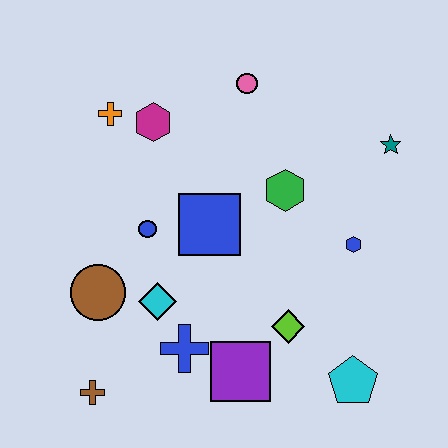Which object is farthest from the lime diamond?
The orange cross is farthest from the lime diamond.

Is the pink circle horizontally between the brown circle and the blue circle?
No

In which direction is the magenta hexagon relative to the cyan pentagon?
The magenta hexagon is above the cyan pentagon.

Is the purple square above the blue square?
No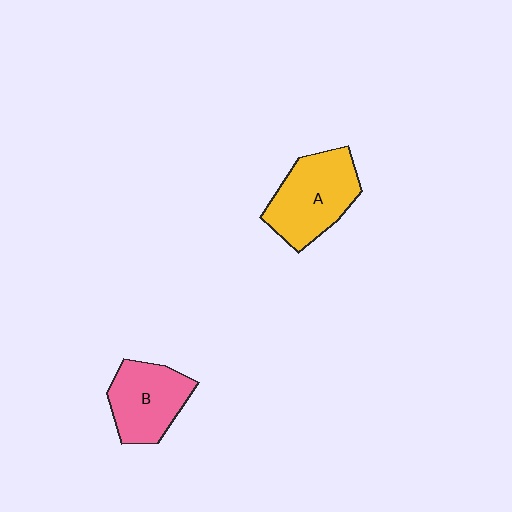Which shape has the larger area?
Shape A (yellow).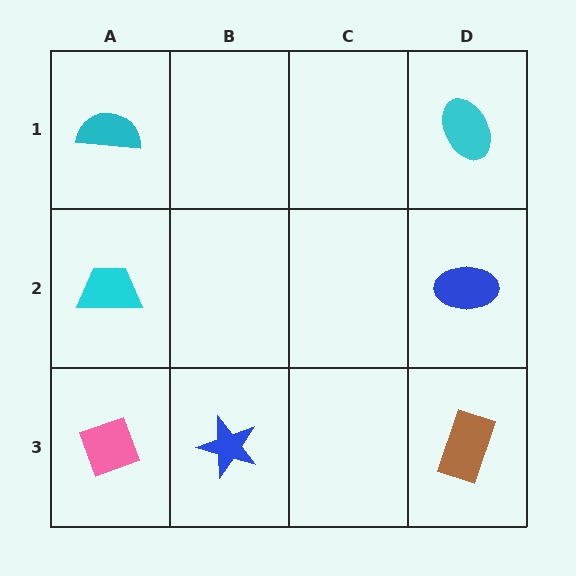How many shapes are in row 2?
2 shapes.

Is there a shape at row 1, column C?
No, that cell is empty.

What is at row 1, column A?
A cyan semicircle.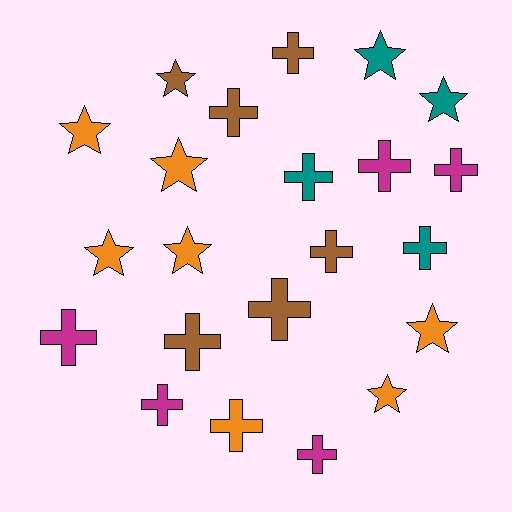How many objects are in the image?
There are 22 objects.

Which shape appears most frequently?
Cross, with 13 objects.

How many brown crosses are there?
There are 5 brown crosses.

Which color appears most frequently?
Orange, with 7 objects.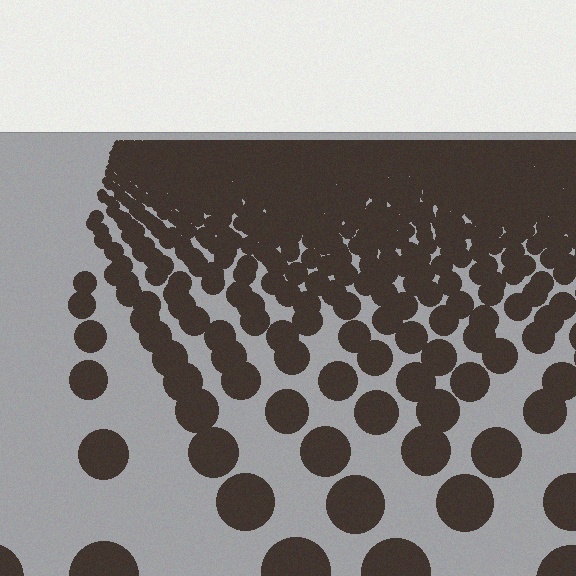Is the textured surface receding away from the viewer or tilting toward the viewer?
The surface is receding away from the viewer. Texture elements get smaller and denser toward the top.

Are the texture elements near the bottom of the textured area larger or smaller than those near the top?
Larger. Near the bottom, elements are closer to the viewer and appear at a bigger on-screen size.